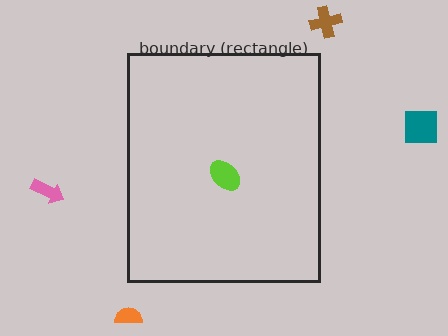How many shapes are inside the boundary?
1 inside, 4 outside.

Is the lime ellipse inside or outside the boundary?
Inside.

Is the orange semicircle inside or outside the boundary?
Outside.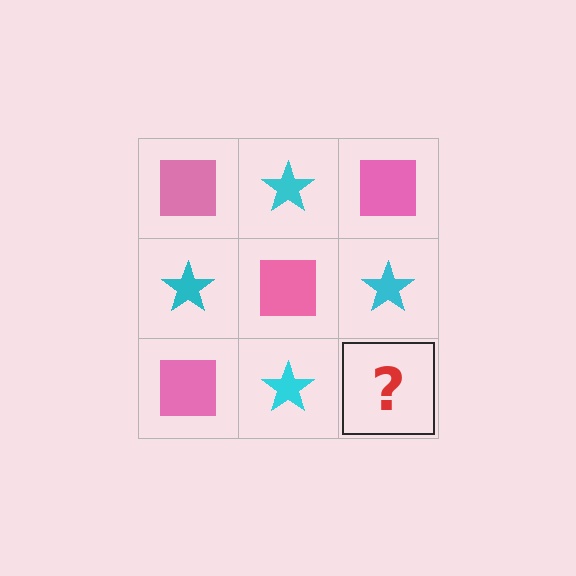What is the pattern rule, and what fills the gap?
The rule is that it alternates pink square and cyan star in a checkerboard pattern. The gap should be filled with a pink square.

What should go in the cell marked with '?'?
The missing cell should contain a pink square.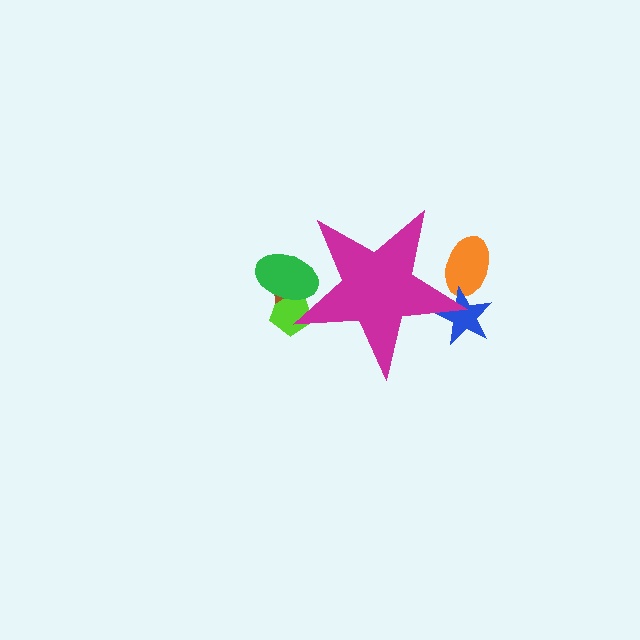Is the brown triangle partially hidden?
Yes, the brown triangle is partially hidden behind the magenta star.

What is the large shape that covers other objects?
A magenta star.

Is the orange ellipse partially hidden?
Yes, the orange ellipse is partially hidden behind the magenta star.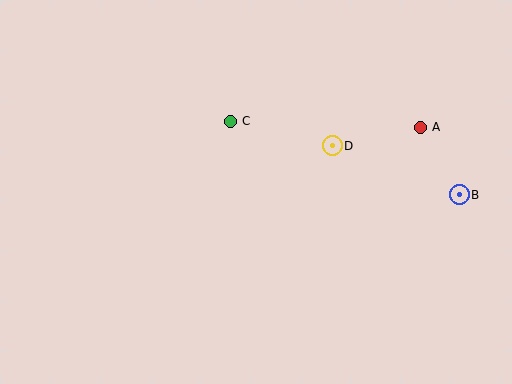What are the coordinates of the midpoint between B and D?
The midpoint between B and D is at (396, 170).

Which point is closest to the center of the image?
Point C at (230, 121) is closest to the center.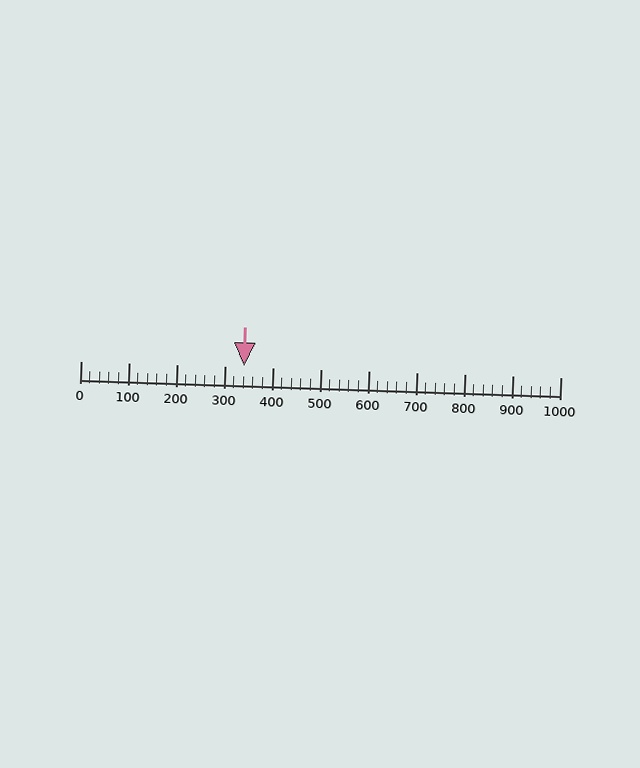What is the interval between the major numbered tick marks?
The major tick marks are spaced 100 units apart.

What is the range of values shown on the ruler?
The ruler shows values from 0 to 1000.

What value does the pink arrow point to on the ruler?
The pink arrow points to approximately 340.